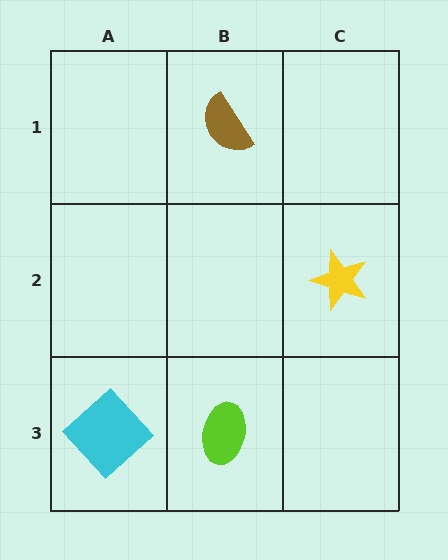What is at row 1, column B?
A brown semicircle.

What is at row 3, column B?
A lime ellipse.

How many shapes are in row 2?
1 shape.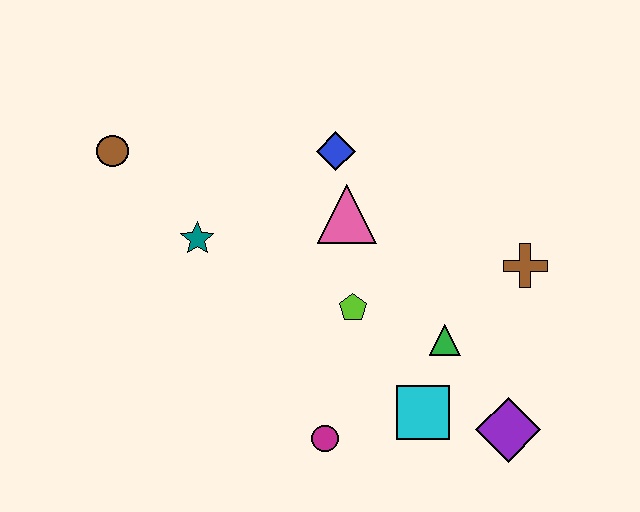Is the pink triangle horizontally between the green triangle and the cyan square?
No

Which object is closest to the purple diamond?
The cyan square is closest to the purple diamond.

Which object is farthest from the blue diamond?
The purple diamond is farthest from the blue diamond.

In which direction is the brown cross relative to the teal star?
The brown cross is to the right of the teal star.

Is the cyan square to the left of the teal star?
No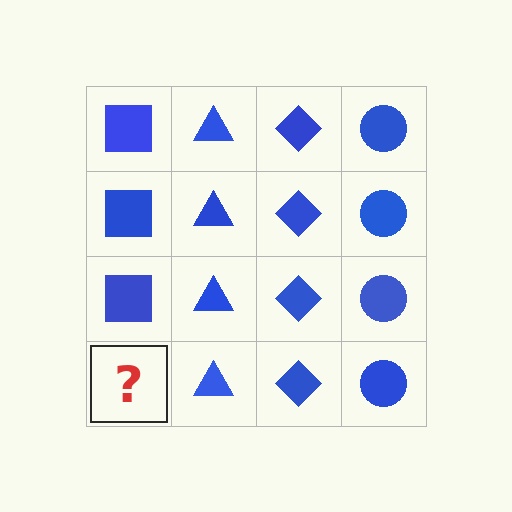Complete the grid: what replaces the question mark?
The question mark should be replaced with a blue square.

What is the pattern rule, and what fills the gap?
The rule is that each column has a consistent shape. The gap should be filled with a blue square.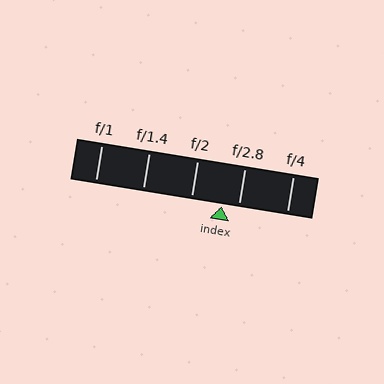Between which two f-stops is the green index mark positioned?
The index mark is between f/2 and f/2.8.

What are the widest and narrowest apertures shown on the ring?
The widest aperture shown is f/1 and the narrowest is f/4.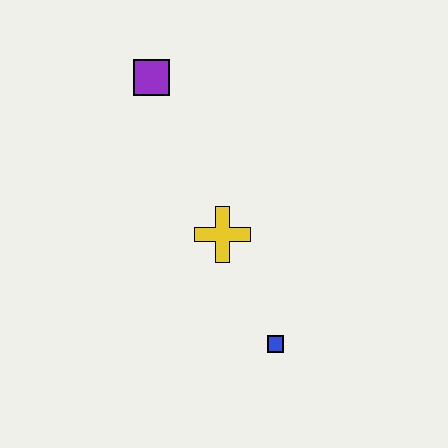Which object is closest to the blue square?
The yellow cross is closest to the blue square.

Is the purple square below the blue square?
No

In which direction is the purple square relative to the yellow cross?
The purple square is above the yellow cross.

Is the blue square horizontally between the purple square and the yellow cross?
No